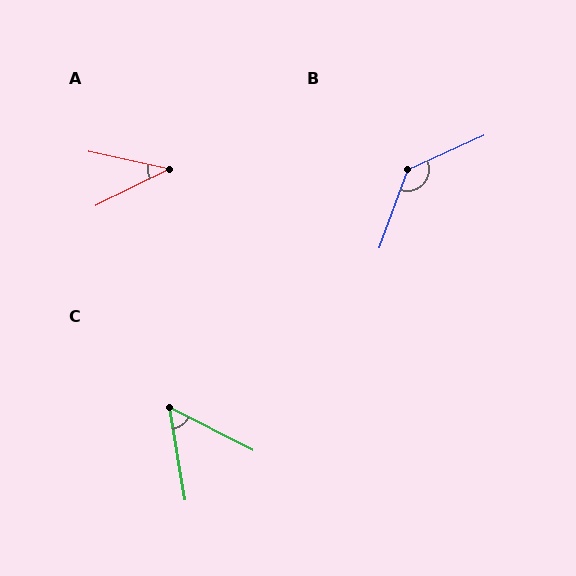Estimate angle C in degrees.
Approximately 54 degrees.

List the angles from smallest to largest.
A (39°), C (54°), B (134°).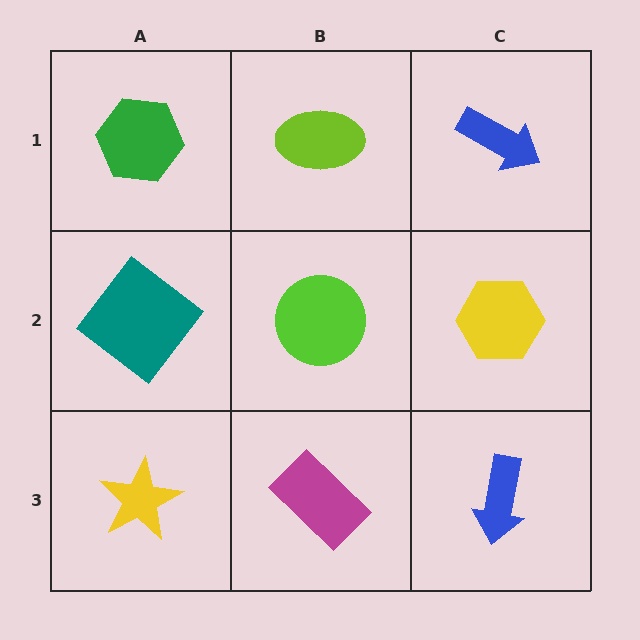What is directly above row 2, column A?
A green hexagon.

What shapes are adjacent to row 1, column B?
A lime circle (row 2, column B), a green hexagon (row 1, column A), a blue arrow (row 1, column C).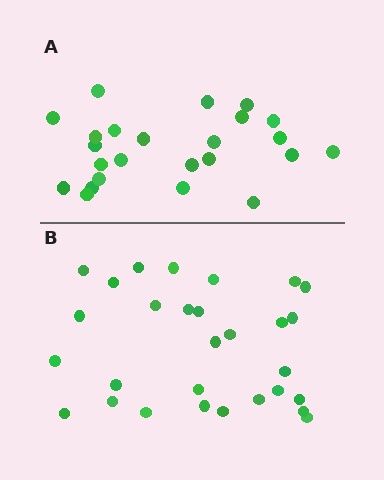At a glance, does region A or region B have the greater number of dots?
Region B (the bottom region) has more dots.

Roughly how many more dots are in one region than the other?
Region B has about 5 more dots than region A.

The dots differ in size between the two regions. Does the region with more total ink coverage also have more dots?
No. Region A has more total ink coverage because its dots are larger, but region B actually contains more individual dots. Total area can be misleading — the number of items is what matters here.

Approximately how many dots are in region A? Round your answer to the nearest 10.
About 20 dots. (The exact count is 24, which rounds to 20.)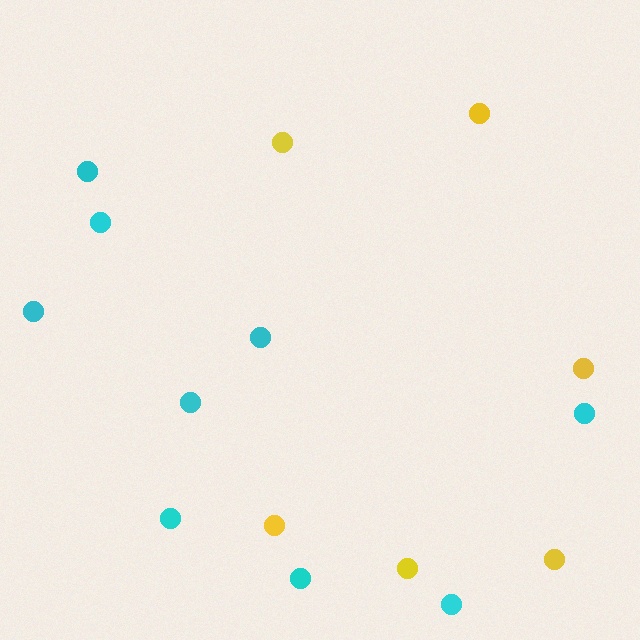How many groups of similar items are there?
There are 2 groups: one group of cyan circles (9) and one group of yellow circles (6).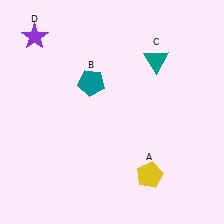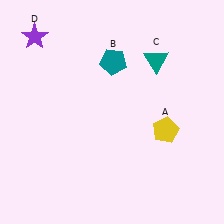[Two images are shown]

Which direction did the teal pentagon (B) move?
The teal pentagon (B) moved right.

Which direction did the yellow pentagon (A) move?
The yellow pentagon (A) moved up.